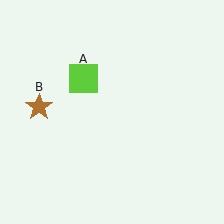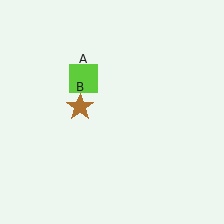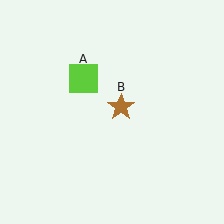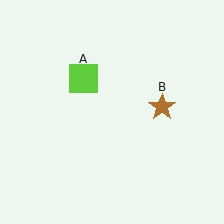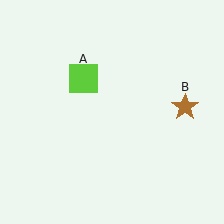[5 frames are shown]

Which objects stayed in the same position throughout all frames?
Lime square (object A) remained stationary.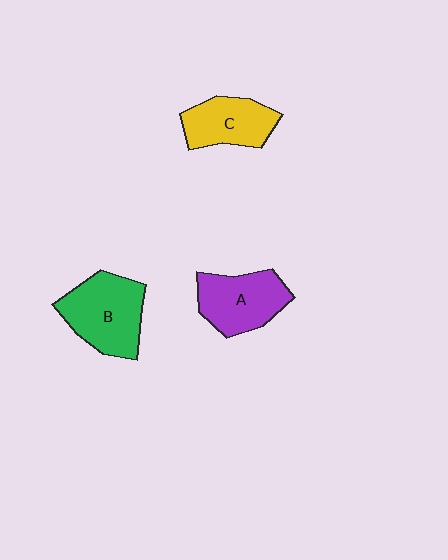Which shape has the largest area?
Shape B (green).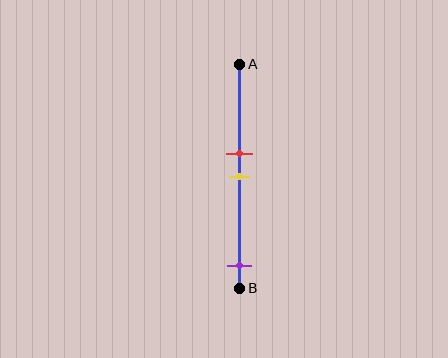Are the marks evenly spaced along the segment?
No, the marks are not evenly spaced.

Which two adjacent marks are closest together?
The red and yellow marks are the closest adjacent pair.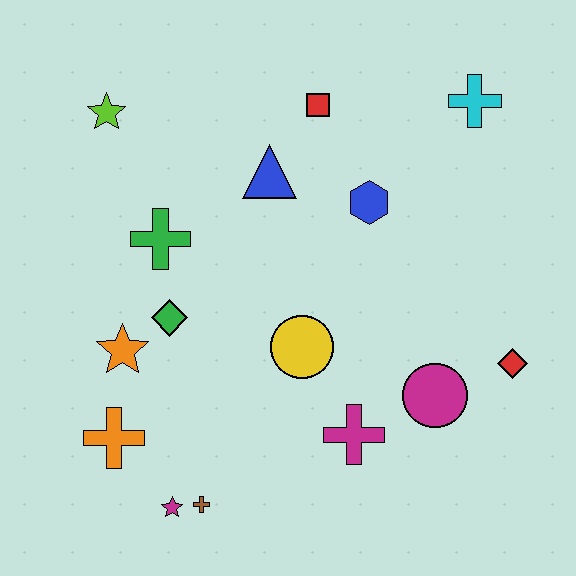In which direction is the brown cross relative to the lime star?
The brown cross is below the lime star.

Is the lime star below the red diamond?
No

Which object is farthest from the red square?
The magenta star is farthest from the red square.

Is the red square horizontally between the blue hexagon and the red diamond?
No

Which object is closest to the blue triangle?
The red square is closest to the blue triangle.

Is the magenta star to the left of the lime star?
No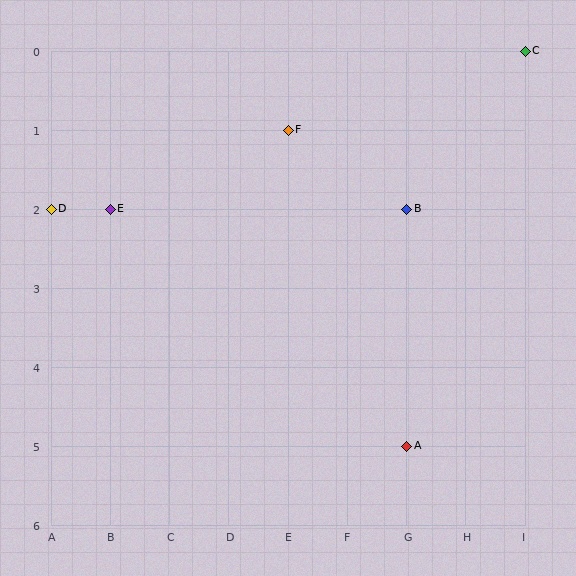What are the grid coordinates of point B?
Point B is at grid coordinates (G, 2).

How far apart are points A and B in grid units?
Points A and B are 3 rows apart.